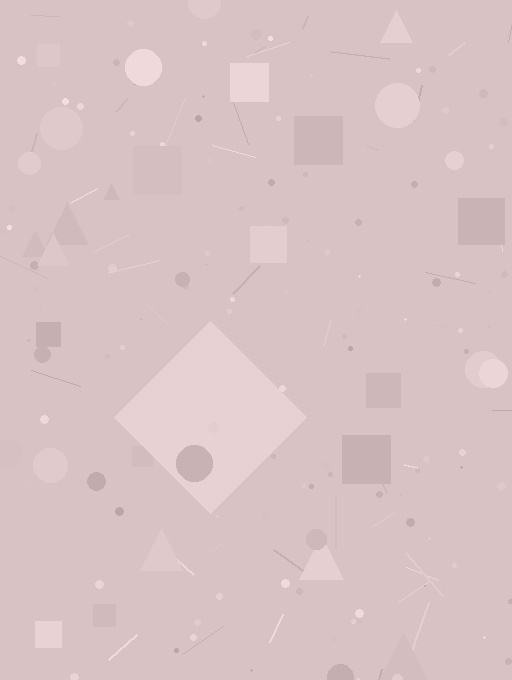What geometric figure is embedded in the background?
A diamond is embedded in the background.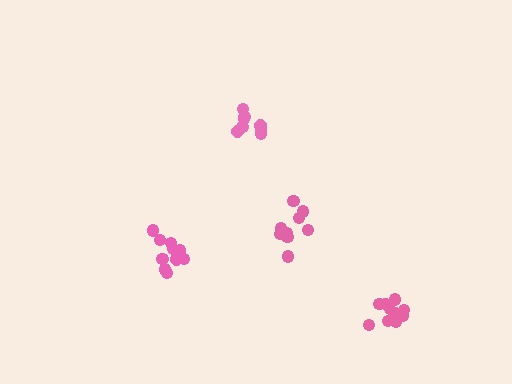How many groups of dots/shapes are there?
There are 4 groups.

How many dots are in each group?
Group 1: 10 dots, Group 2: 9 dots, Group 3: 8 dots, Group 4: 11 dots (38 total).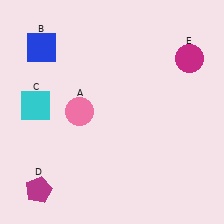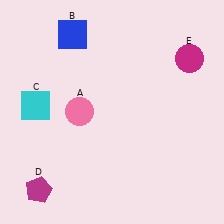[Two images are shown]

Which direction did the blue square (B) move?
The blue square (B) moved right.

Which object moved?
The blue square (B) moved right.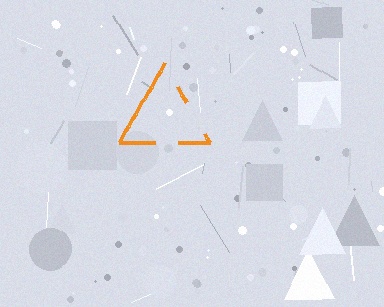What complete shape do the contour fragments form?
The contour fragments form a triangle.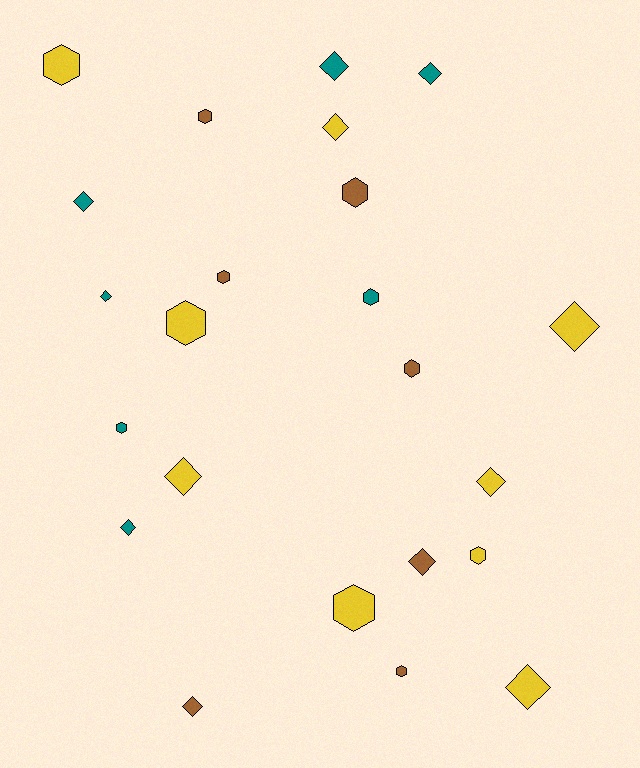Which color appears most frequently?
Yellow, with 9 objects.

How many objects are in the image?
There are 23 objects.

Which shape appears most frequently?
Diamond, with 12 objects.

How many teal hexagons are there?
There are 2 teal hexagons.